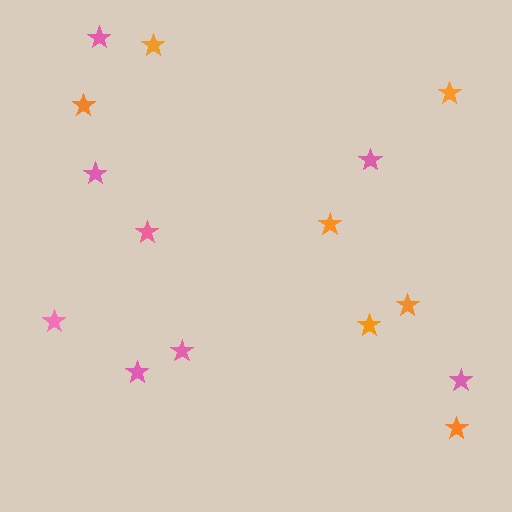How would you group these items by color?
There are 2 groups: one group of pink stars (8) and one group of orange stars (7).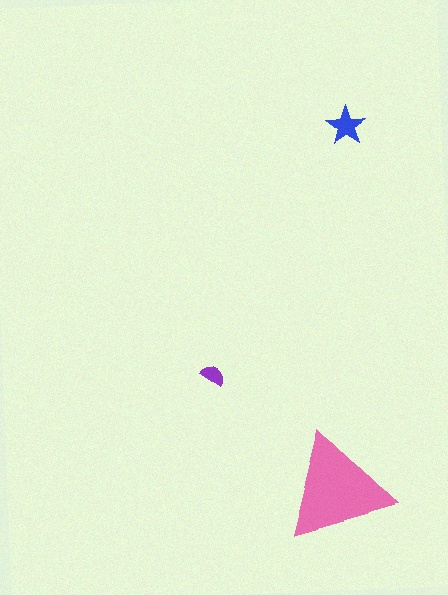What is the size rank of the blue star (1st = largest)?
2nd.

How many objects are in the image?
There are 3 objects in the image.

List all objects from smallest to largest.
The purple semicircle, the blue star, the pink triangle.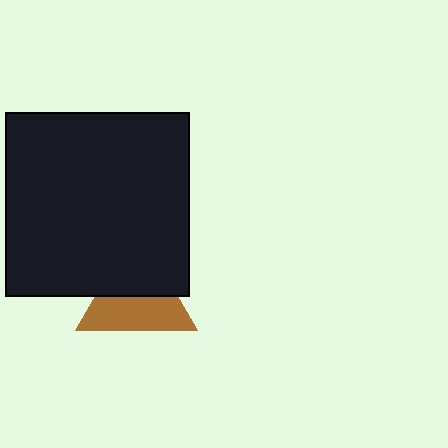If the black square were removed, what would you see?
You would see the complete brown triangle.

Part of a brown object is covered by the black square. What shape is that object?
It is a triangle.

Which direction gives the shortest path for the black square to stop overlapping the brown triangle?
Moving up gives the shortest separation.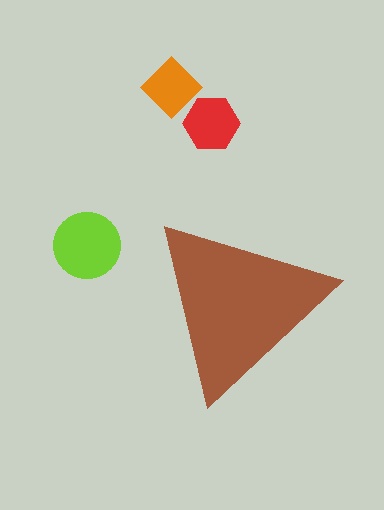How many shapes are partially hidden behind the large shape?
0 shapes are partially hidden.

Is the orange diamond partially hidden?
No, the orange diamond is fully visible.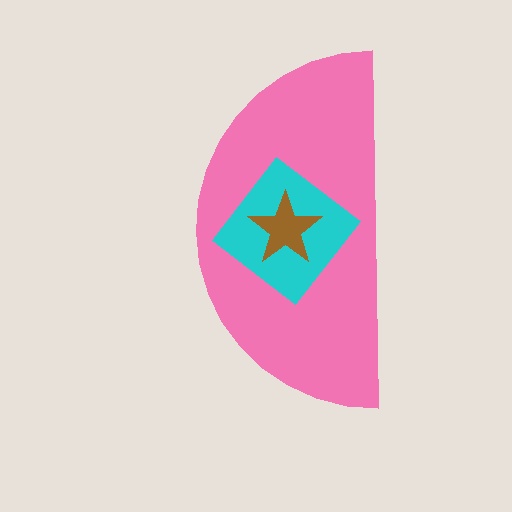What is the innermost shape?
The brown star.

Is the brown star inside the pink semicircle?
Yes.